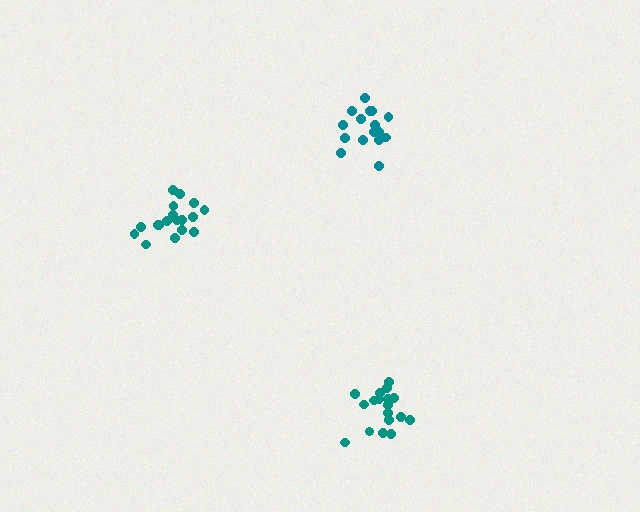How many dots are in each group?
Group 1: 18 dots, Group 2: 18 dots, Group 3: 16 dots (52 total).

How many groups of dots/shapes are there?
There are 3 groups.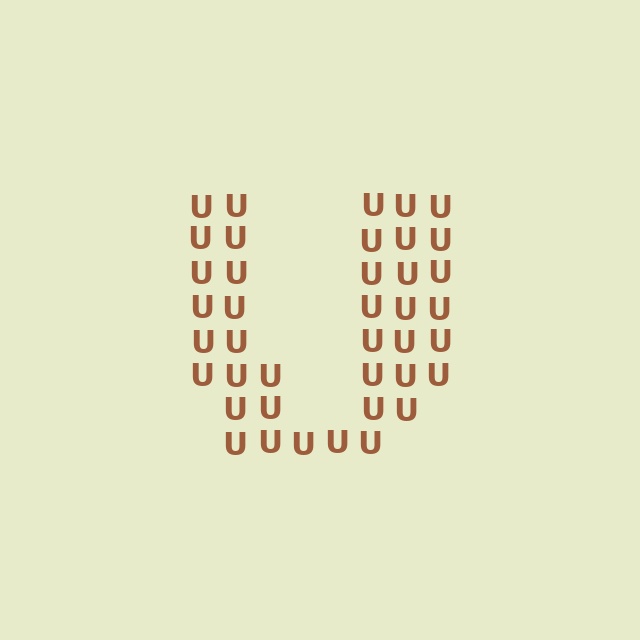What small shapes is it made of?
It is made of small letter U's.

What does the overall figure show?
The overall figure shows the letter U.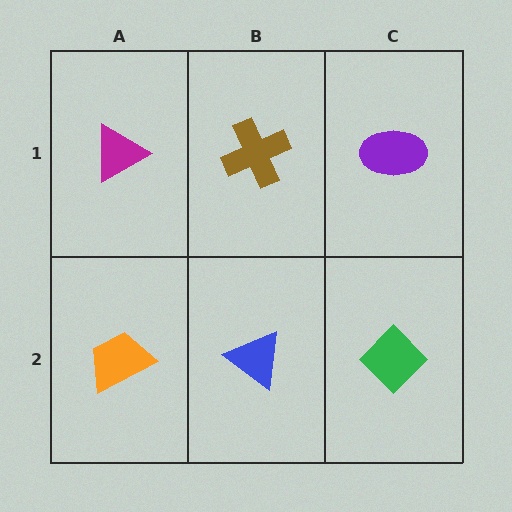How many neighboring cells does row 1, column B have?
3.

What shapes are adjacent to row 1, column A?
An orange trapezoid (row 2, column A), a brown cross (row 1, column B).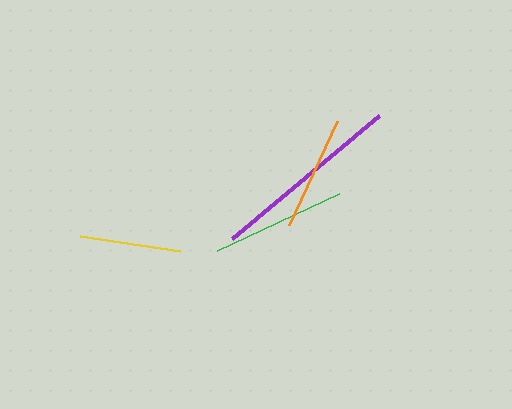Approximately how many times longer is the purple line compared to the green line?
The purple line is approximately 1.4 times the length of the green line.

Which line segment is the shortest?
The yellow line is the shortest at approximately 101 pixels.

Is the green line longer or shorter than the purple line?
The purple line is longer than the green line.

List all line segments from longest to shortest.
From longest to shortest: purple, green, orange, yellow.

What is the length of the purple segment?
The purple segment is approximately 191 pixels long.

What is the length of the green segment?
The green segment is approximately 135 pixels long.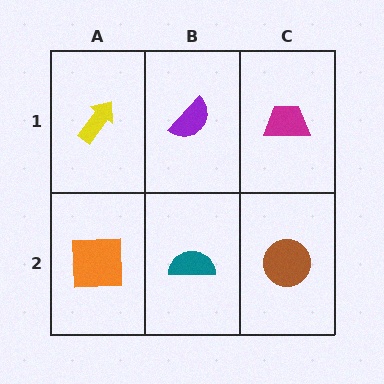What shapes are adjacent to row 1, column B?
A teal semicircle (row 2, column B), a yellow arrow (row 1, column A), a magenta trapezoid (row 1, column C).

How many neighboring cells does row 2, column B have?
3.